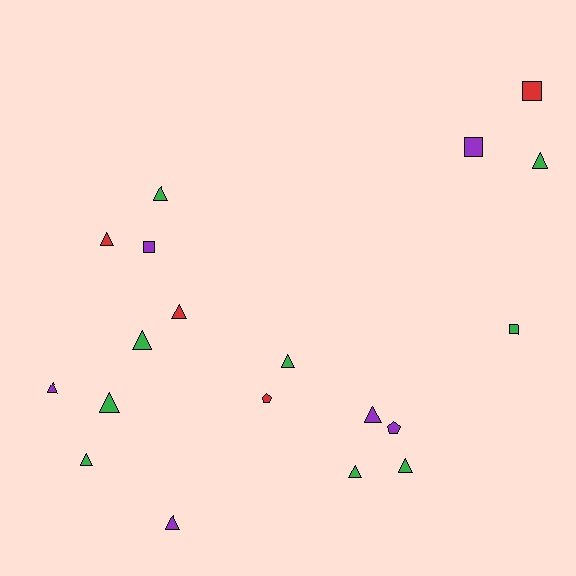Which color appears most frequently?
Green, with 9 objects.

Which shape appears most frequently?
Triangle, with 13 objects.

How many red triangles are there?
There are 2 red triangles.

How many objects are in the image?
There are 19 objects.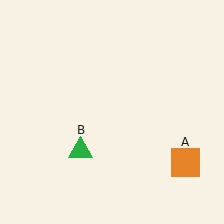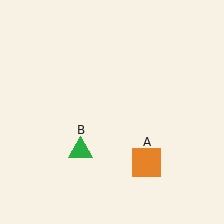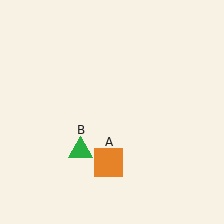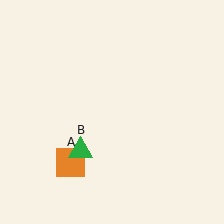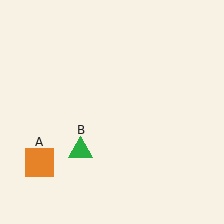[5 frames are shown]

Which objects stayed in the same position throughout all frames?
Green triangle (object B) remained stationary.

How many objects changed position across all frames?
1 object changed position: orange square (object A).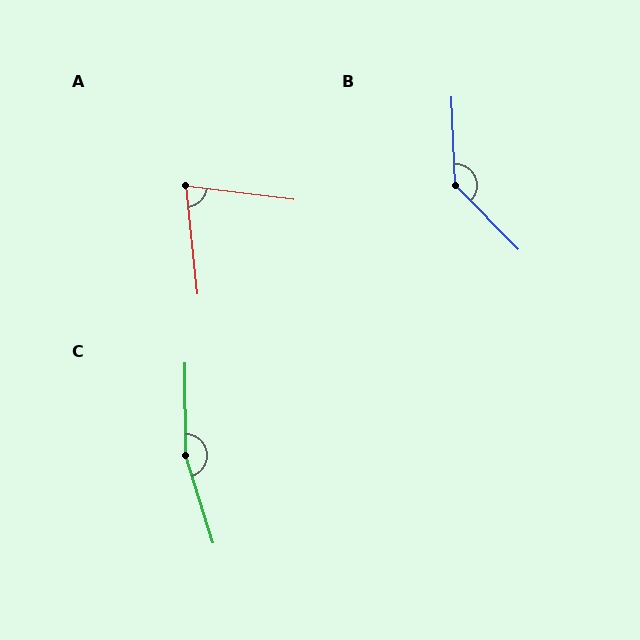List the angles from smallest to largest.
A (77°), B (138°), C (163°).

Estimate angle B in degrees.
Approximately 138 degrees.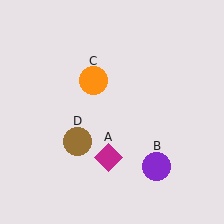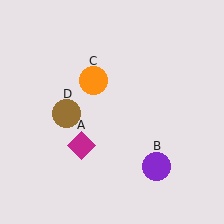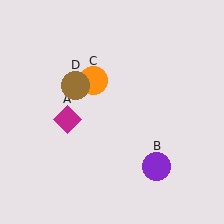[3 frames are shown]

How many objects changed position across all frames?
2 objects changed position: magenta diamond (object A), brown circle (object D).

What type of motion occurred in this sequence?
The magenta diamond (object A), brown circle (object D) rotated clockwise around the center of the scene.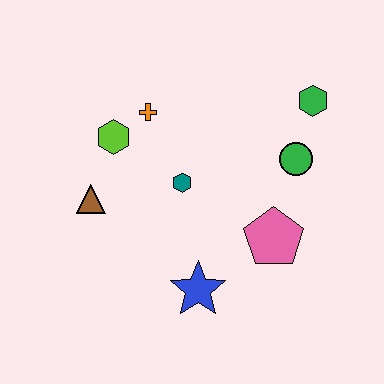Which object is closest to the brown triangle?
The lime hexagon is closest to the brown triangle.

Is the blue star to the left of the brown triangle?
No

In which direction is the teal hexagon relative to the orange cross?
The teal hexagon is below the orange cross.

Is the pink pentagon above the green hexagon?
No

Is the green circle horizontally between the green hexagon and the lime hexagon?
Yes